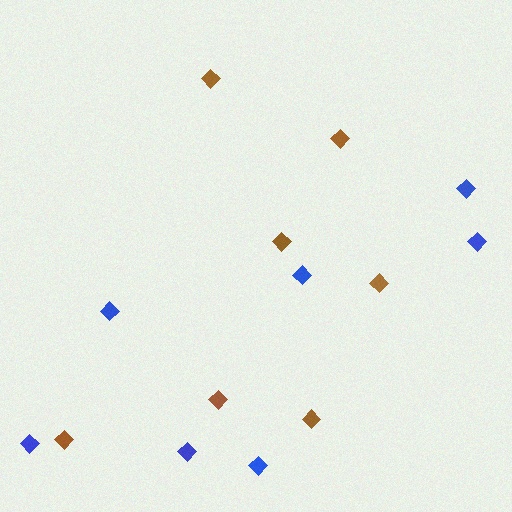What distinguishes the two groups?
There are 2 groups: one group of blue diamonds (7) and one group of brown diamonds (7).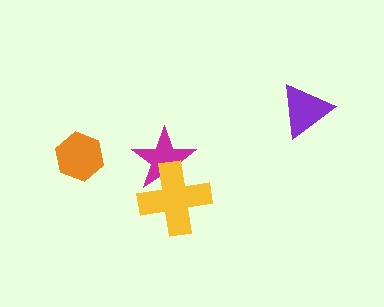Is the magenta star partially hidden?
Yes, it is partially covered by another shape.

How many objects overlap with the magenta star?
1 object overlaps with the magenta star.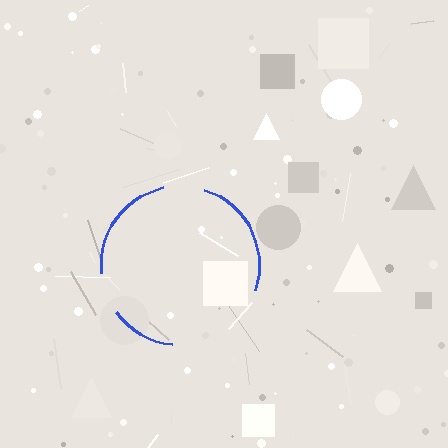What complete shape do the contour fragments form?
The contour fragments form a circle.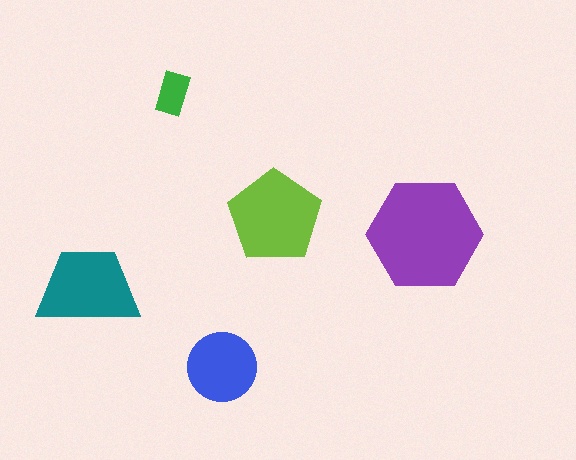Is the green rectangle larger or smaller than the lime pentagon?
Smaller.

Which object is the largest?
The purple hexagon.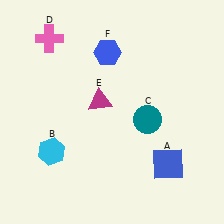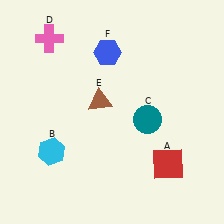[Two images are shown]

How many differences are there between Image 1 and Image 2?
There are 2 differences between the two images.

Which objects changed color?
A changed from blue to red. E changed from magenta to brown.